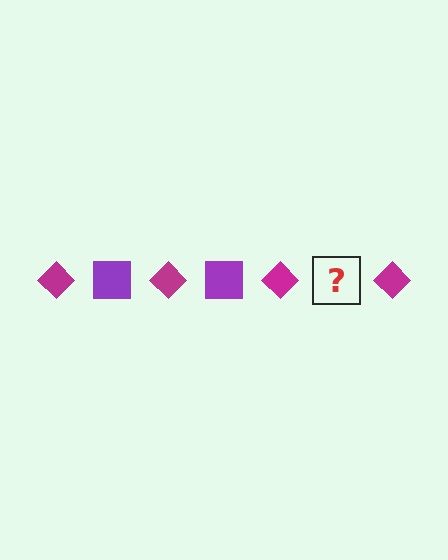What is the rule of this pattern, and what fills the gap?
The rule is that the pattern alternates between magenta diamond and purple square. The gap should be filled with a purple square.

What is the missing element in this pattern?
The missing element is a purple square.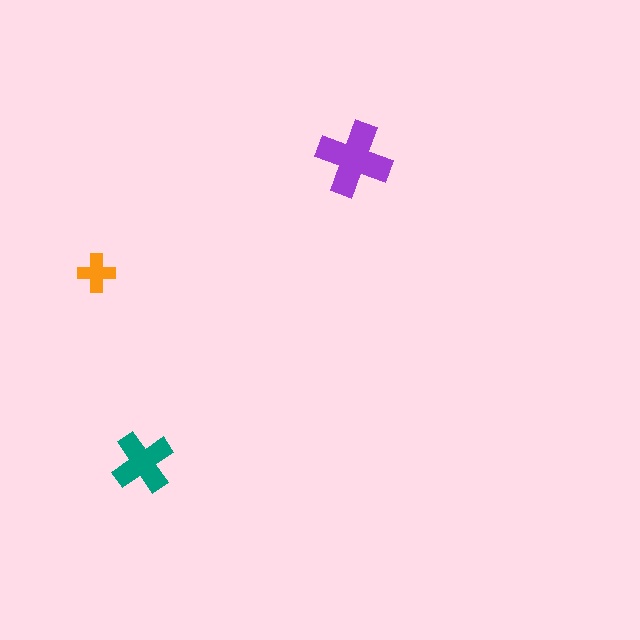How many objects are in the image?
There are 3 objects in the image.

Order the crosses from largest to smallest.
the purple one, the teal one, the orange one.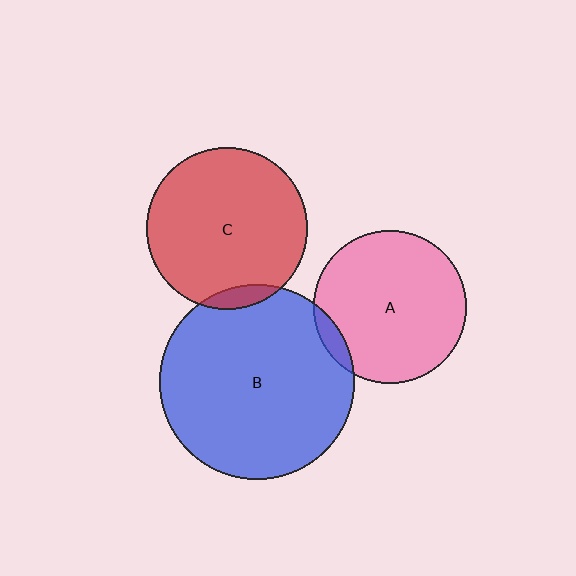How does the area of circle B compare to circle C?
Approximately 1.5 times.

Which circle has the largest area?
Circle B (blue).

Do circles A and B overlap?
Yes.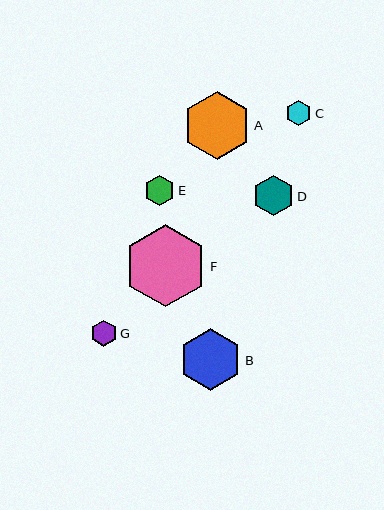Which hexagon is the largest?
Hexagon F is the largest with a size of approximately 82 pixels.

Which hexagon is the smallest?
Hexagon C is the smallest with a size of approximately 25 pixels.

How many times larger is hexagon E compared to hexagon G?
Hexagon E is approximately 1.2 times the size of hexagon G.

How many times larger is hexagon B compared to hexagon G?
Hexagon B is approximately 2.4 times the size of hexagon G.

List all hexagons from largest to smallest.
From largest to smallest: F, A, B, D, E, G, C.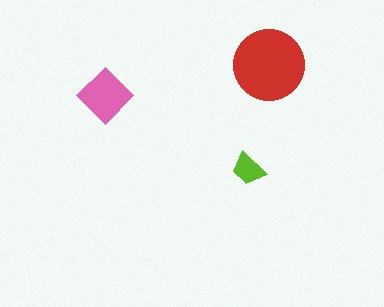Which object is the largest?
The red circle.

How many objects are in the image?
There are 3 objects in the image.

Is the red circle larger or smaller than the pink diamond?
Larger.